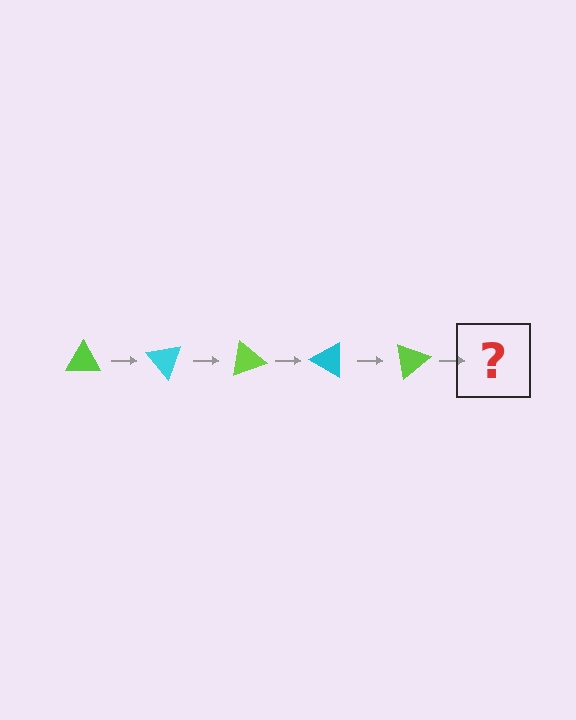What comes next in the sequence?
The next element should be a cyan triangle, rotated 250 degrees from the start.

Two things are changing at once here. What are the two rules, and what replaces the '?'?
The two rules are that it rotates 50 degrees each step and the color cycles through lime and cyan. The '?' should be a cyan triangle, rotated 250 degrees from the start.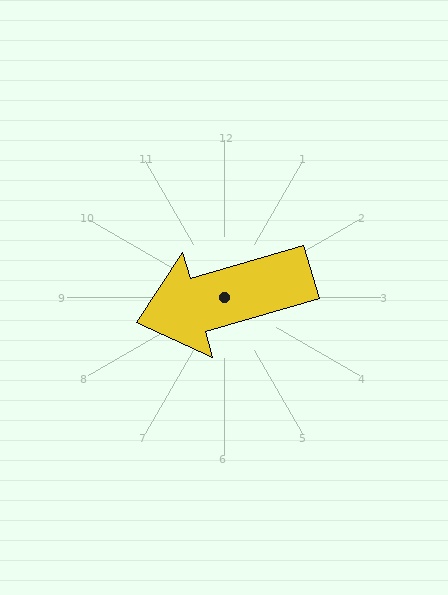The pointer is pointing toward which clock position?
Roughly 8 o'clock.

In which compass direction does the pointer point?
West.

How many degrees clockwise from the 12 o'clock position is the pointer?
Approximately 254 degrees.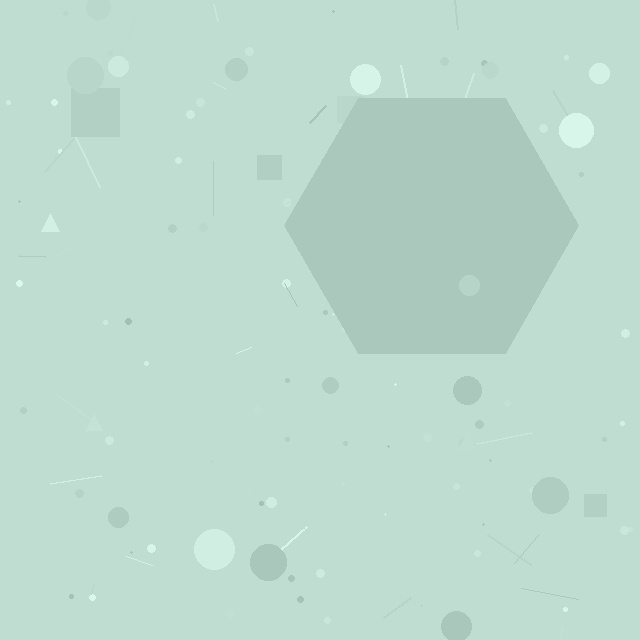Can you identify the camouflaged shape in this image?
The camouflaged shape is a hexagon.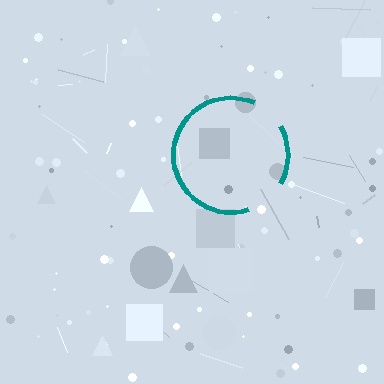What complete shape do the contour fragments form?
The contour fragments form a circle.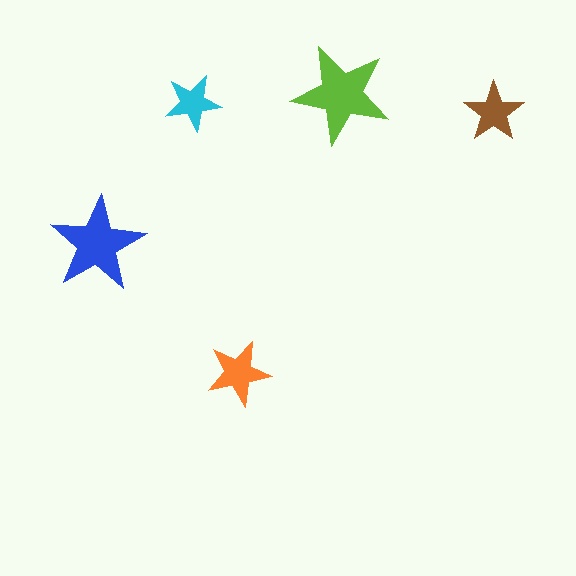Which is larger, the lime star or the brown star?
The lime one.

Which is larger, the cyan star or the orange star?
The orange one.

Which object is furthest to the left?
The blue star is leftmost.